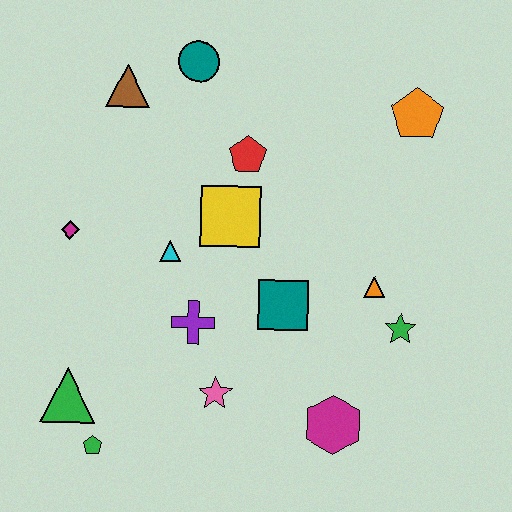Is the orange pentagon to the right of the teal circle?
Yes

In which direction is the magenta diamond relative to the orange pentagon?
The magenta diamond is to the left of the orange pentagon.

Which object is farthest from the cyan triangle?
The orange pentagon is farthest from the cyan triangle.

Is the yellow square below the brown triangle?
Yes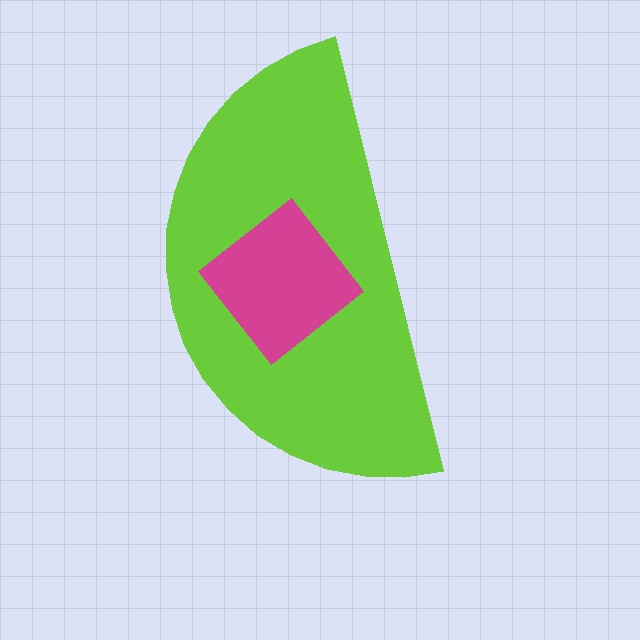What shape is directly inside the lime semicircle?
The magenta diamond.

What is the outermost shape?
The lime semicircle.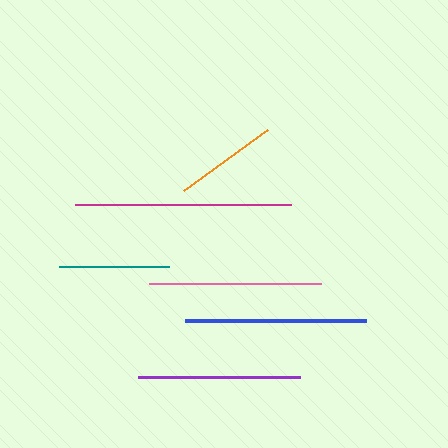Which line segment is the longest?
The magenta line is the longest at approximately 216 pixels.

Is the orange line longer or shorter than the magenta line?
The magenta line is longer than the orange line.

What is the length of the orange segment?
The orange segment is approximately 104 pixels long.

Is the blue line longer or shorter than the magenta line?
The magenta line is longer than the blue line.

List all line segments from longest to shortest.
From longest to shortest: magenta, blue, pink, purple, teal, orange.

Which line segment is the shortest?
The orange line is the shortest at approximately 104 pixels.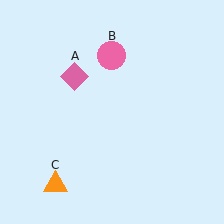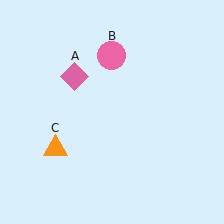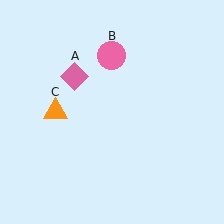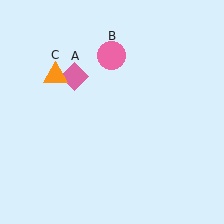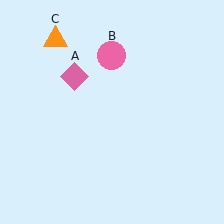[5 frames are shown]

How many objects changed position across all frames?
1 object changed position: orange triangle (object C).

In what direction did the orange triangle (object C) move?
The orange triangle (object C) moved up.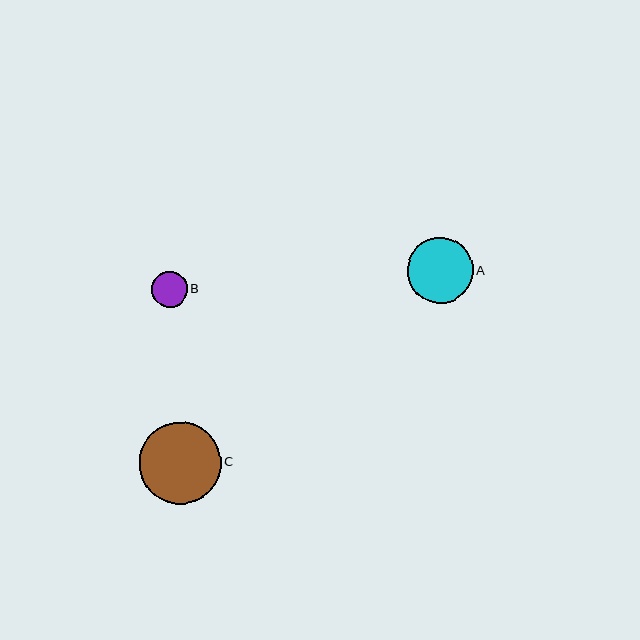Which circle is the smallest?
Circle B is the smallest with a size of approximately 36 pixels.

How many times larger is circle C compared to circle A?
Circle C is approximately 1.2 times the size of circle A.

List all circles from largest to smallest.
From largest to smallest: C, A, B.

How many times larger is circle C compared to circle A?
Circle C is approximately 1.2 times the size of circle A.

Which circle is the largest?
Circle C is the largest with a size of approximately 81 pixels.